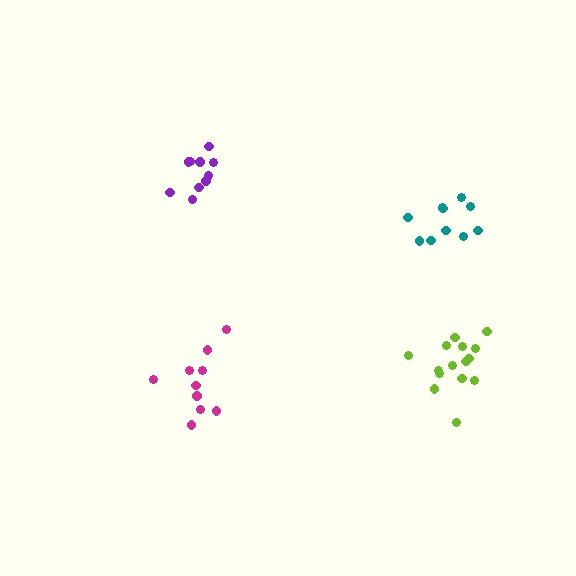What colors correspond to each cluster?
The clusters are colored: teal, magenta, purple, lime.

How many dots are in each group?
Group 1: 10 dots, Group 2: 10 dots, Group 3: 10 dots, Group 4: 15 dots (45 total).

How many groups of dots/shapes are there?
There are 4 groups.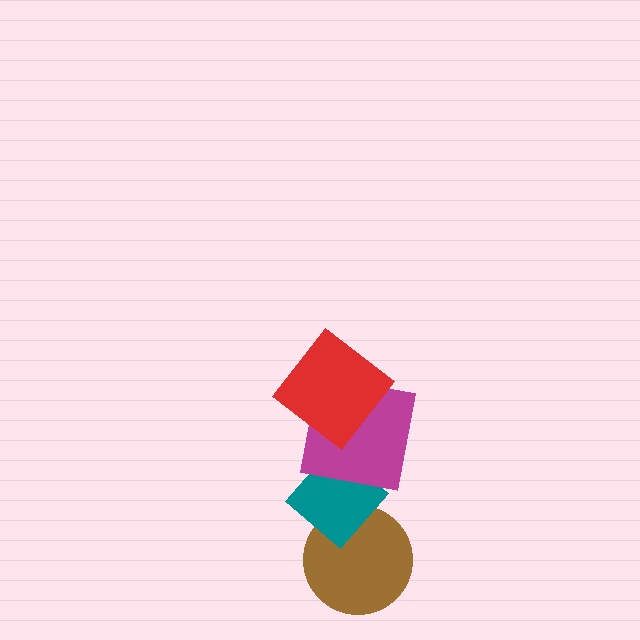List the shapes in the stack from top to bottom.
From top to bottom: the red diamond, the magenta square, the teal diamond, the brown circle.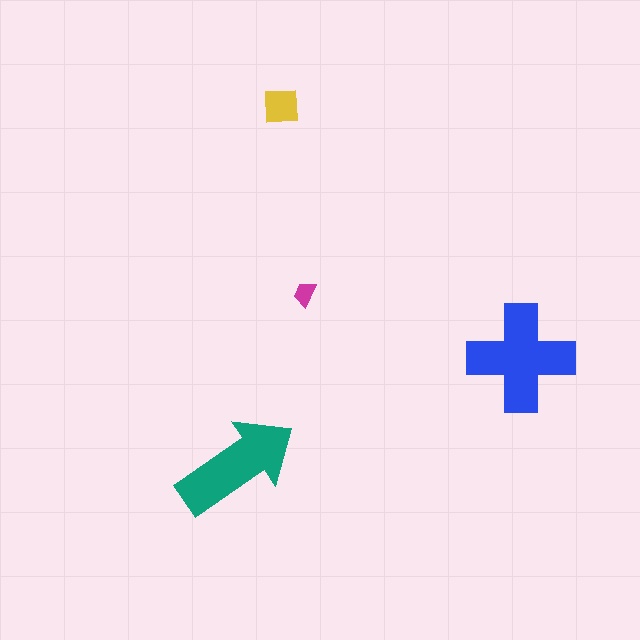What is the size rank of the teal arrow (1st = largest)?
2nd.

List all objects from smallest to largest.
The magenta trapezoid, the yellow square, the teal arrow, the blue cross.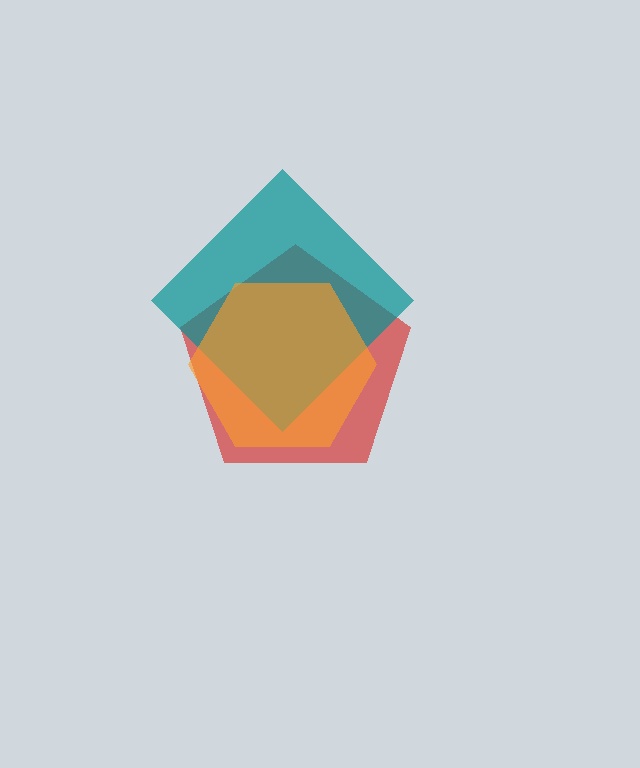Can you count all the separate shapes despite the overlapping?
Yes, there are 3 separate shapes.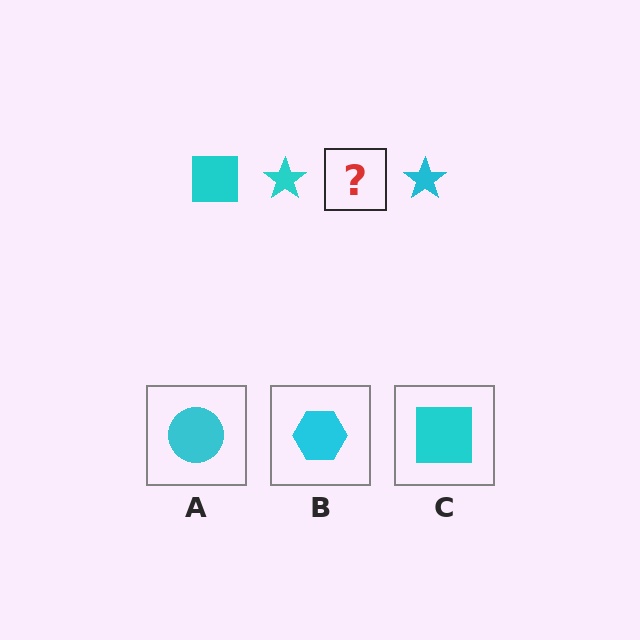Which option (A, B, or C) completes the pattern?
C.